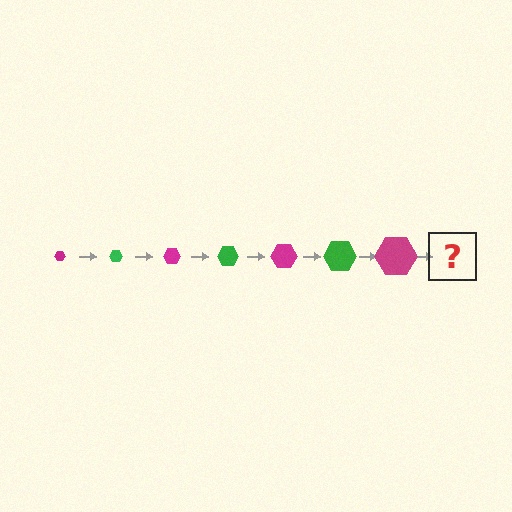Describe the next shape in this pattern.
It should be a green hexagon, larger than the previous one.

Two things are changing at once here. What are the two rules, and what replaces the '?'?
The two rules are that the hexagon grows larger each step and the color cycles through magenta and green. The '?' should be a green hexagon, larger than the previous one.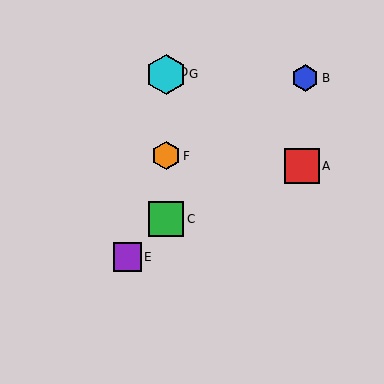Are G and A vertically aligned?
No, G is at x≈166 and A is at x≈302.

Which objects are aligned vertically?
Objects C, D, F, G are aligned vertically.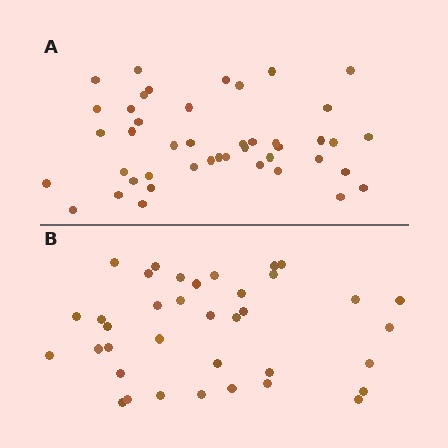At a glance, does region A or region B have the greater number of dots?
Region A (the top region) has more dots.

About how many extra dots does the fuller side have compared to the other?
Region A has roughly 8 or so more dots than region B.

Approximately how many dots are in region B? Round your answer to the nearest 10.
About 40 dots. (The exact count is 37, which rounds to 40.)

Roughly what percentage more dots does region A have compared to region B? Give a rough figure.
About 20% more.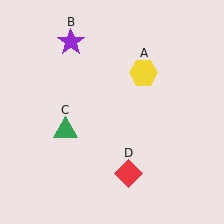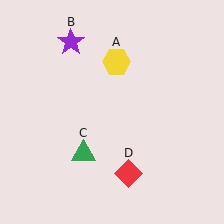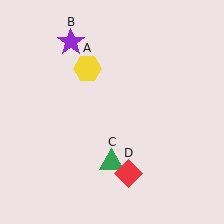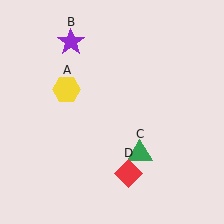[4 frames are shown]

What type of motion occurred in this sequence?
The yellow hexagon (object A), green triangle (object C) rotated counterclockwise around the center of the scene.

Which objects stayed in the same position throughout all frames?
Purple star (object B) and red diamond (object D) remained stationary.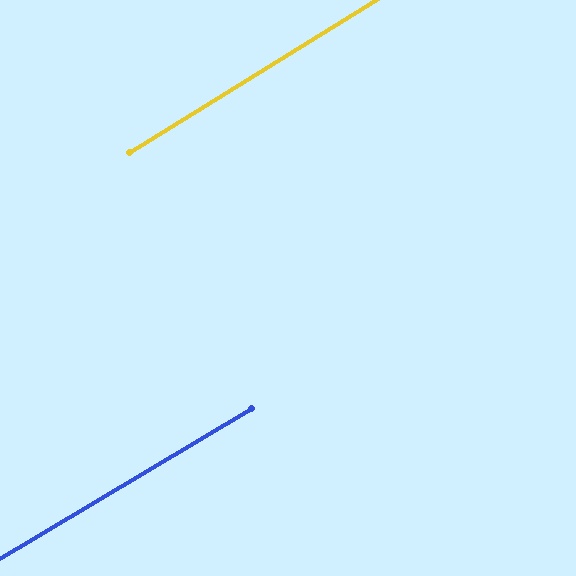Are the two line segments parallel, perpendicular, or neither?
Parallel — their directions differ by only 1.3°.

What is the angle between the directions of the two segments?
Approximately 1 degree.